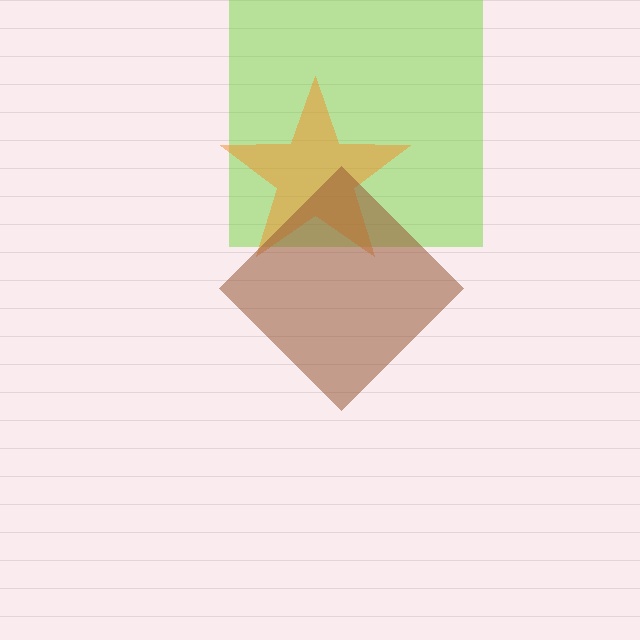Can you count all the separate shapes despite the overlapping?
Yes, there are 3 separate shapes.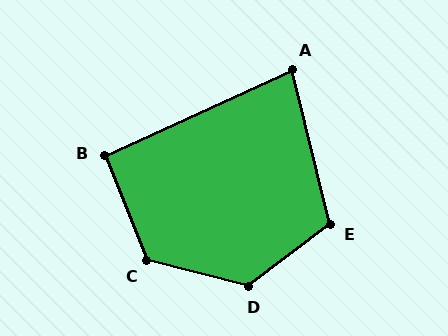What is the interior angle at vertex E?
Approximately 113 degrees (obtuse).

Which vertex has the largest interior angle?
D, at approximately 129 degrees.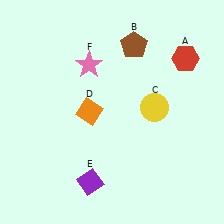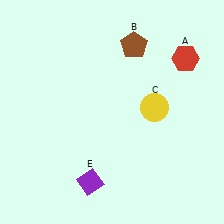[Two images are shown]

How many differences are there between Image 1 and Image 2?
There are 2 differences between the two images.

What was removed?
The orange diamond (D), the pink star (F) were removed in Image 2.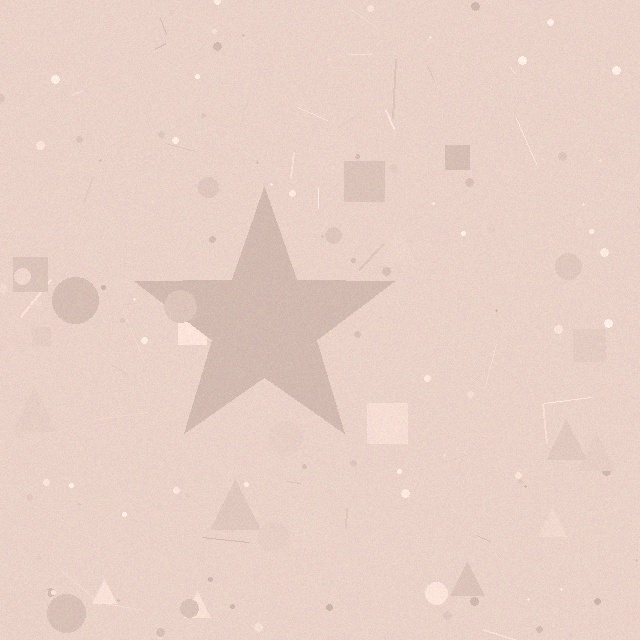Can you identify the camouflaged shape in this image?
The camouflaged shape is a star.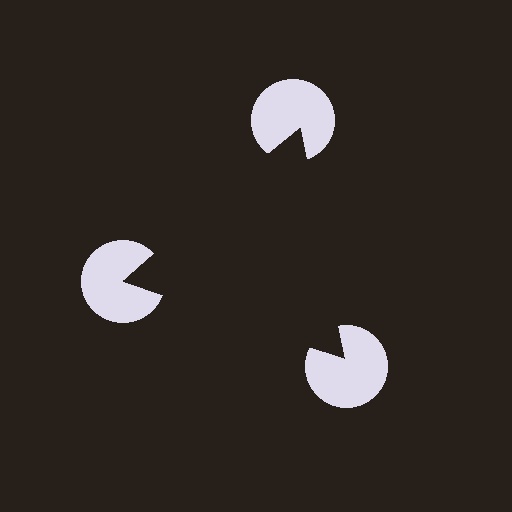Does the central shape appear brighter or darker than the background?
It typically appears slightly darker than the background, even though no actual brightness change is drawn.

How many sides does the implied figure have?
3 sides.